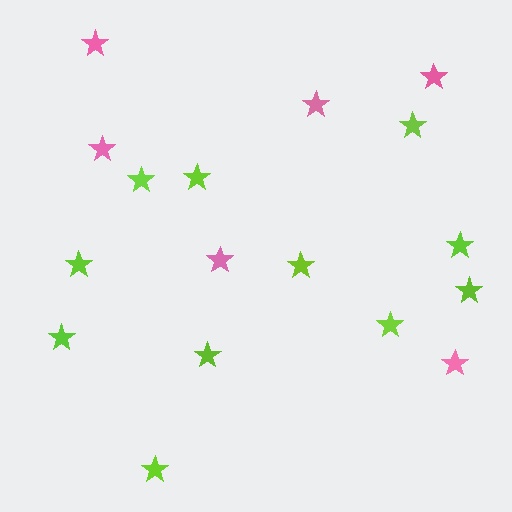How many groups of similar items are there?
There are 2 groups: one group of pink stars (6) and one group of lime stars (11).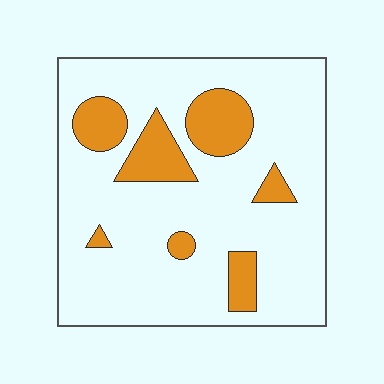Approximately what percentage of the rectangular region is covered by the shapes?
Approximately 20%.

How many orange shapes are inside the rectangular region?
7.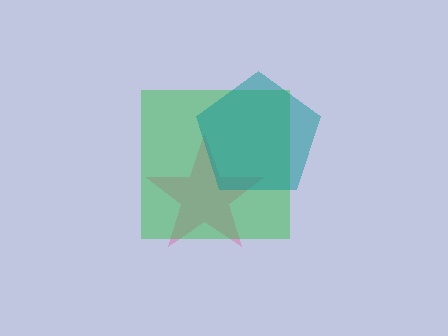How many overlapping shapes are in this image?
There are 3 overlapping shapes in the image.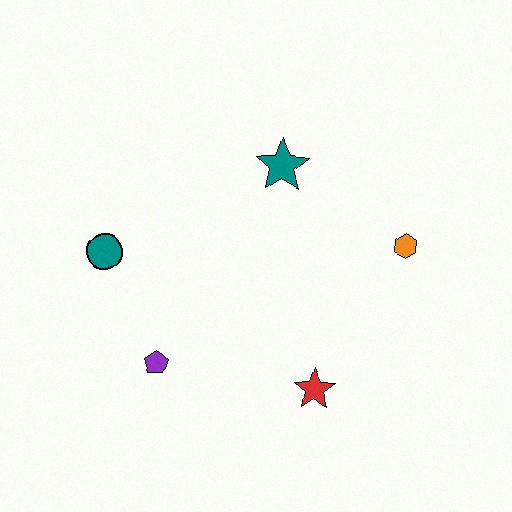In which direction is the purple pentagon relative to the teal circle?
The purple pentagon is below the teal circle.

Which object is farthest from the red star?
The teal circle is farthest from the red star.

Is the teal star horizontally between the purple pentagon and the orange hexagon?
Yes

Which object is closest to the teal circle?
The purple pentagon is closest to the teal circle.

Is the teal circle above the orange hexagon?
No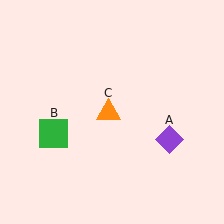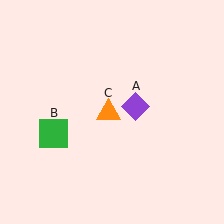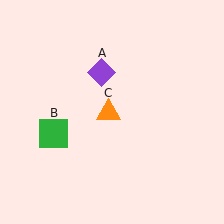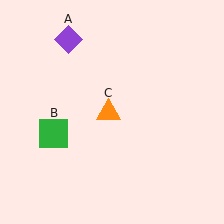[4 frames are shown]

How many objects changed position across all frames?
1 object changed position: purple diamond (object A).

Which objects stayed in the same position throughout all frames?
Green square (object B) and orange triangle (object C) remained stationary.